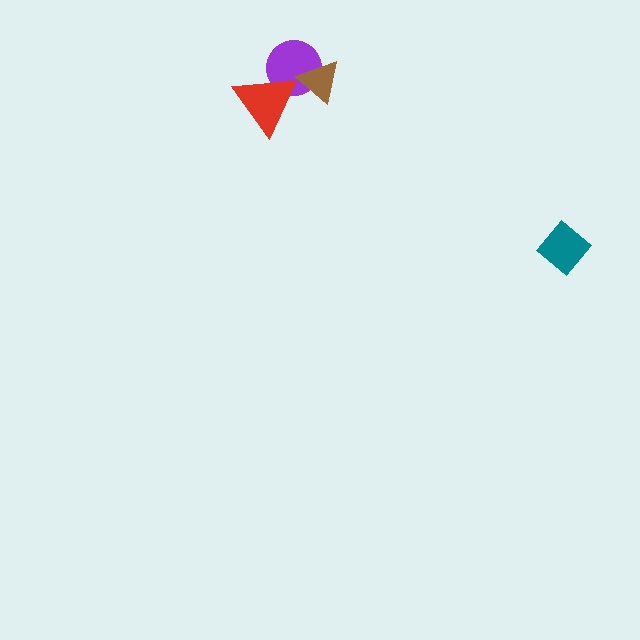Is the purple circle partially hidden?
Yes, it is partially covered by another shape.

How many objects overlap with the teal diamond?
0 objects overlap with the teal diamond.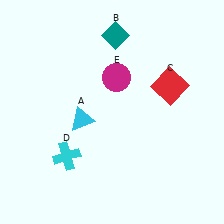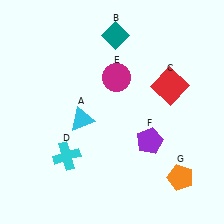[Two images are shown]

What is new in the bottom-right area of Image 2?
An orange pentagon (G) was added in the bottom-right area of Image 2.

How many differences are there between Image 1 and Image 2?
There are 2 differences between the two images.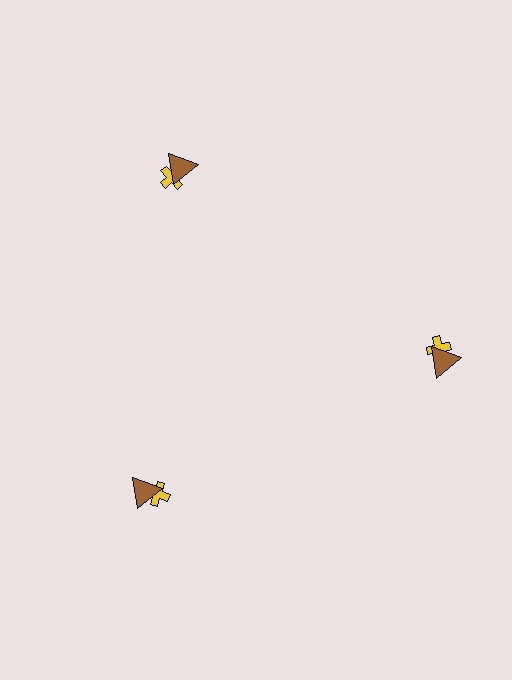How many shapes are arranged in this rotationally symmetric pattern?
There are 6 shapes, arranged in 3 groups of 2.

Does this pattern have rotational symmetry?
Yes, this pattern has 3-fold rotational symmetry. It looks the same after rotating 120 degrees around the center.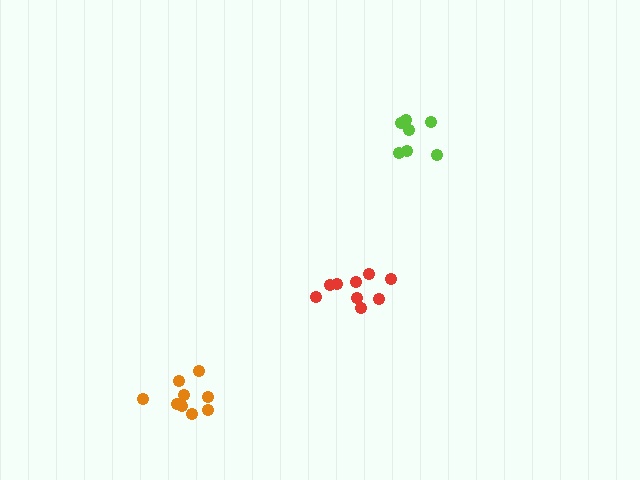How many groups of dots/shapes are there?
There are 3 groups.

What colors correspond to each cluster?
The clusters are colored: orange, lime, red.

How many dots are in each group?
Group 1: 9 dots, Group 2: 7 dots, Group 3: 9 dots (25 total).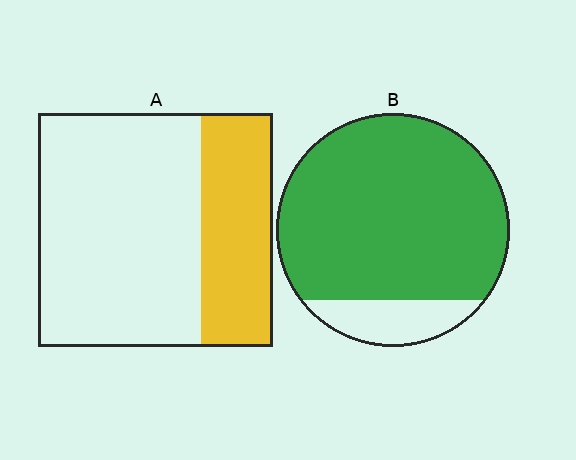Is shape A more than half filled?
No.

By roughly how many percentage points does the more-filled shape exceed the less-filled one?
By roughly 55 percentage points (B over A).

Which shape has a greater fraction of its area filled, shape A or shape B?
Shape B.